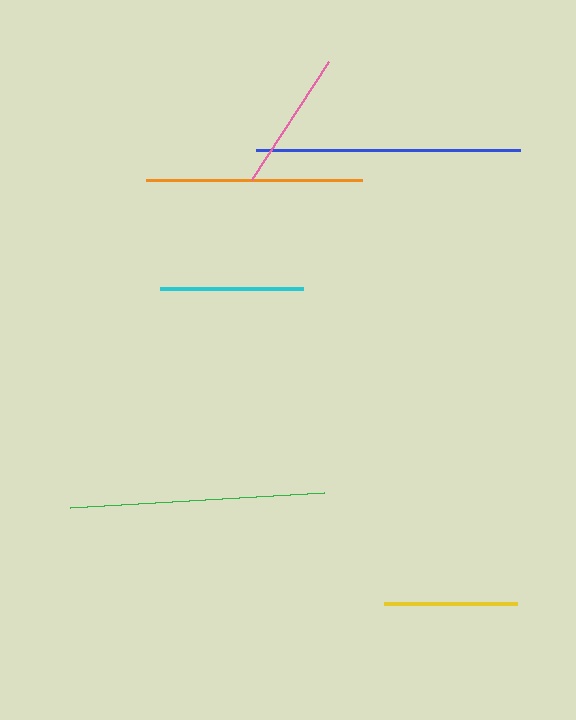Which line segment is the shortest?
The yellow line is the shortest at approximately 133 pixels.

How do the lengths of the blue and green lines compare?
The blue and green lines are approximately the same length.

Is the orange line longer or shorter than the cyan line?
The orange line is longer than the cyan line.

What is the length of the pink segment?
The pink segment is approximately 141 pixels long.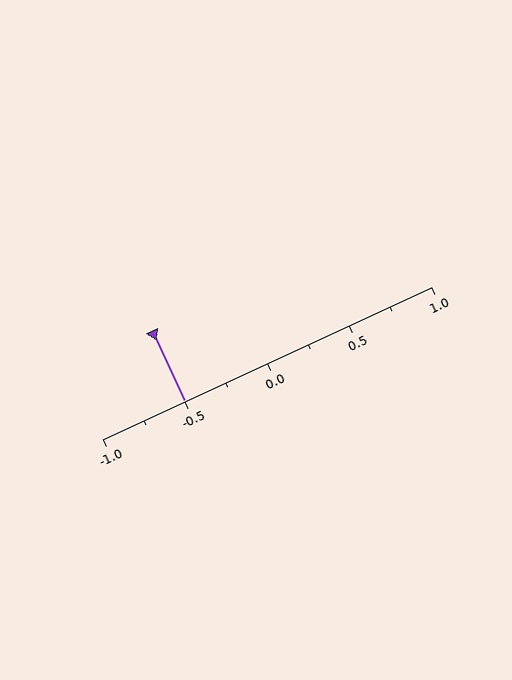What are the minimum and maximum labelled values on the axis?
The axis runs from -1.0 to 1.0.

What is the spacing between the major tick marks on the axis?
The major ticks are spaced 0.5 apart.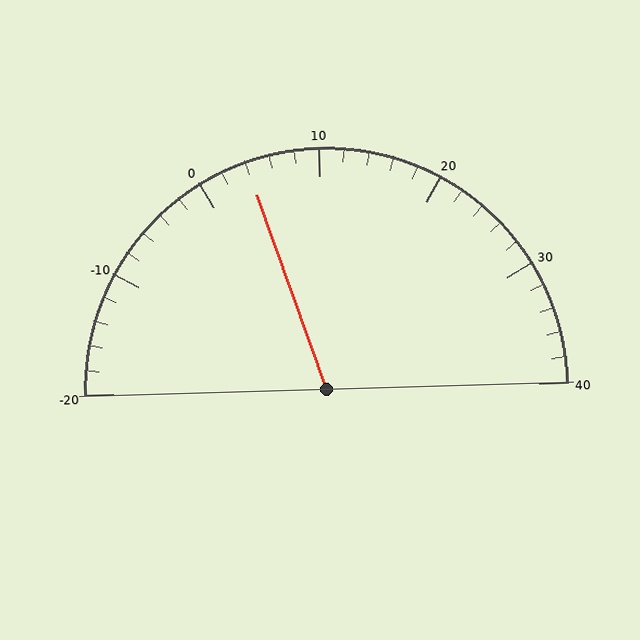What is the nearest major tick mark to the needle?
The nearest major tick mark is 0.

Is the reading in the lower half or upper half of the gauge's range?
The reading is in the lower half of the range (-20 to 40).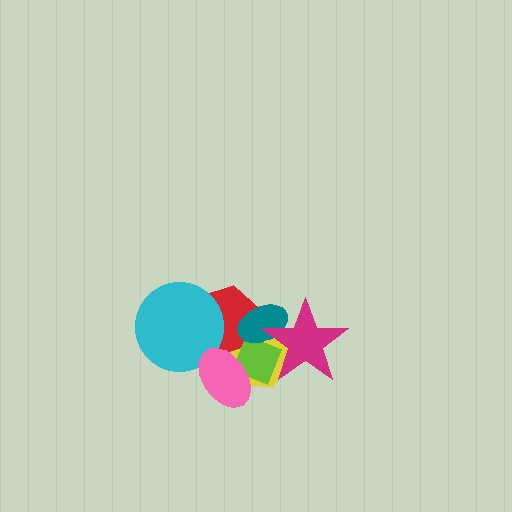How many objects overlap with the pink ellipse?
4 objects overlap with the pink ellipse.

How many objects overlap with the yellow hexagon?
6 objects overlap with the yellow hexagon.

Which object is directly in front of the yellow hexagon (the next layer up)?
The red hexagon is directly in front of the yellow hexagon.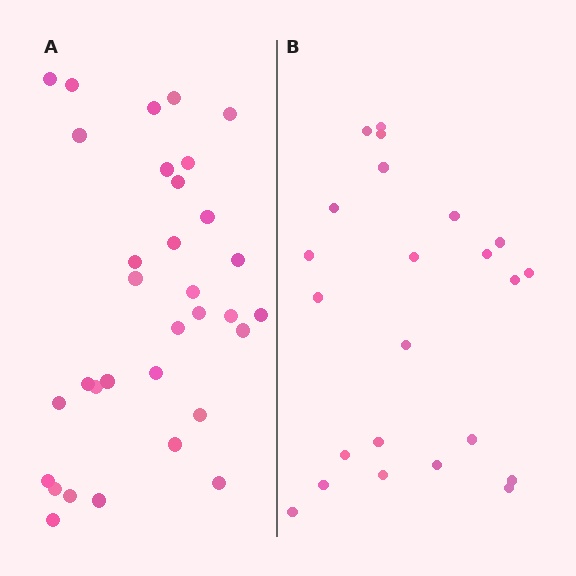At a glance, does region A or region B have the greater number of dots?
Region A (the left region) has more dots.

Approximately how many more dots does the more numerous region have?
Region A has roughly 10 or so more dots than region B.